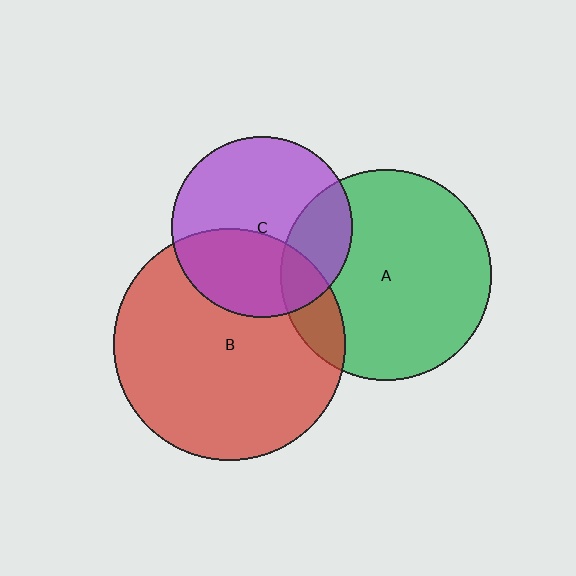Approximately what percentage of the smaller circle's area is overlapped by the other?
Approximately 15%.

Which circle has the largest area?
Circle B (red).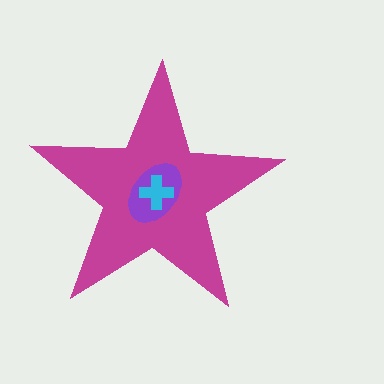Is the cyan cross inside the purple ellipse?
Yes.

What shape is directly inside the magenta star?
The purple ellipse.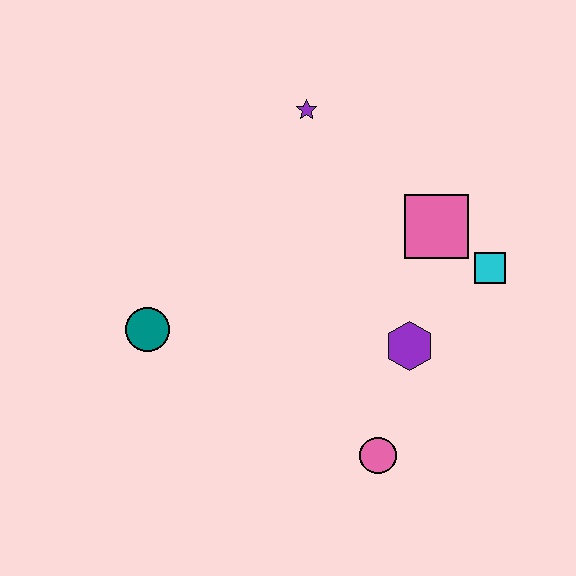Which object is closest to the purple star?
The pink square is closest to the purple star.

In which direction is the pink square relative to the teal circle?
The pink square is to the right of the teal circle.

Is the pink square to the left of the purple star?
No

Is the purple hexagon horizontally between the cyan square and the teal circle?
Yes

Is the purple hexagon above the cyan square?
No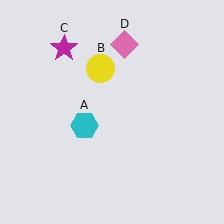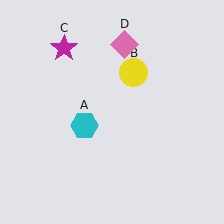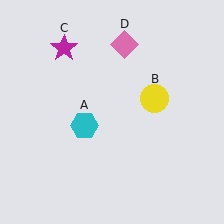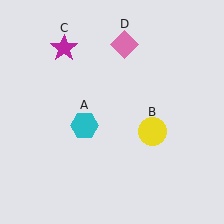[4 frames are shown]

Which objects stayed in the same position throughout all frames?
Cyan hexagon (object A) and magenta star (object C) and pink diamond (object D) remained stationary.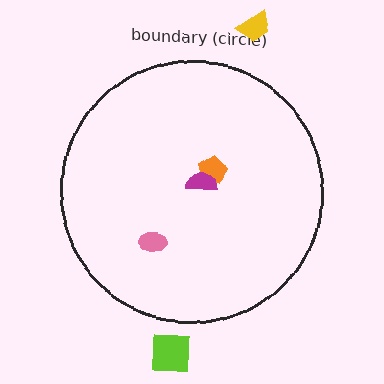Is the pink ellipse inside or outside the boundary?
Inside.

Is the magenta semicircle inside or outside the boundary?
Inside.